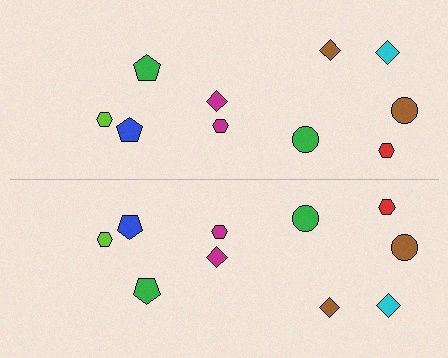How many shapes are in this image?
There are 20 shapes in this image.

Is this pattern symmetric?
Yes, this pattern has bilateral (reflection) symmetry.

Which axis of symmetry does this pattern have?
The pattern has a horizontal axis of symmetry running through the center of the image.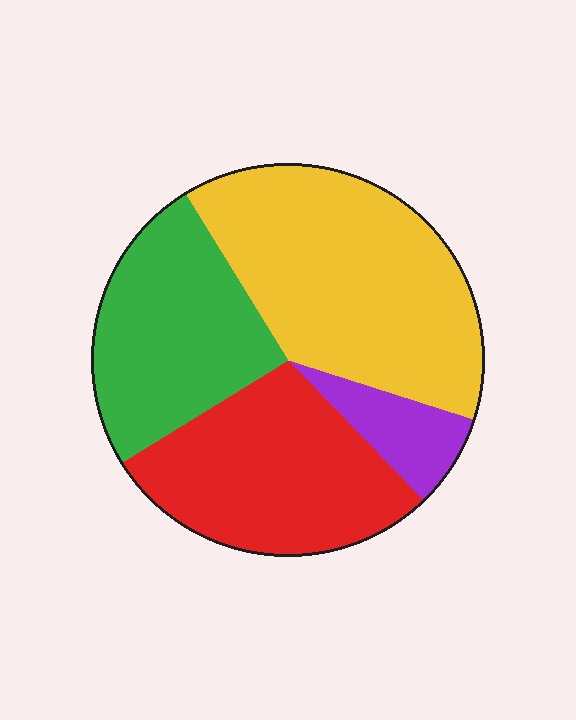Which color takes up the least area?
Purple, at roughly 10%.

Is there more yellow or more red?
Yellow.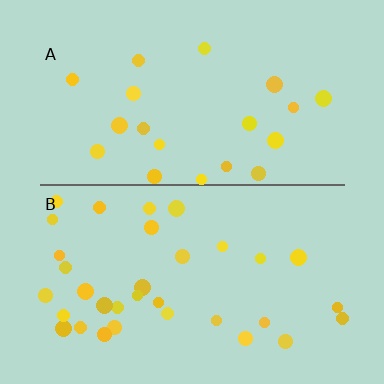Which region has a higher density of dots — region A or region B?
B (the bottom).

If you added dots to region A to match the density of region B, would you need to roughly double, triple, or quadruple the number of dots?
Approximately double.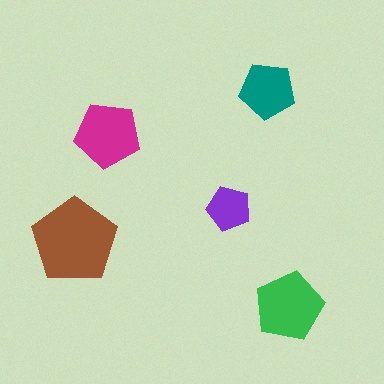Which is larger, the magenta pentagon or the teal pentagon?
The magenta one.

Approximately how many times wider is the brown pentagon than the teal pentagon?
About 1.5 times wider.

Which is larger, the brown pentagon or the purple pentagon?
The brown one.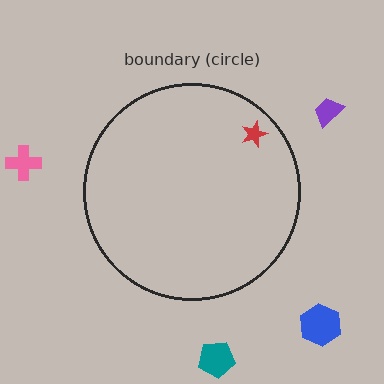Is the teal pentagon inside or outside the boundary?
Outside.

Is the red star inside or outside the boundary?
Inside.